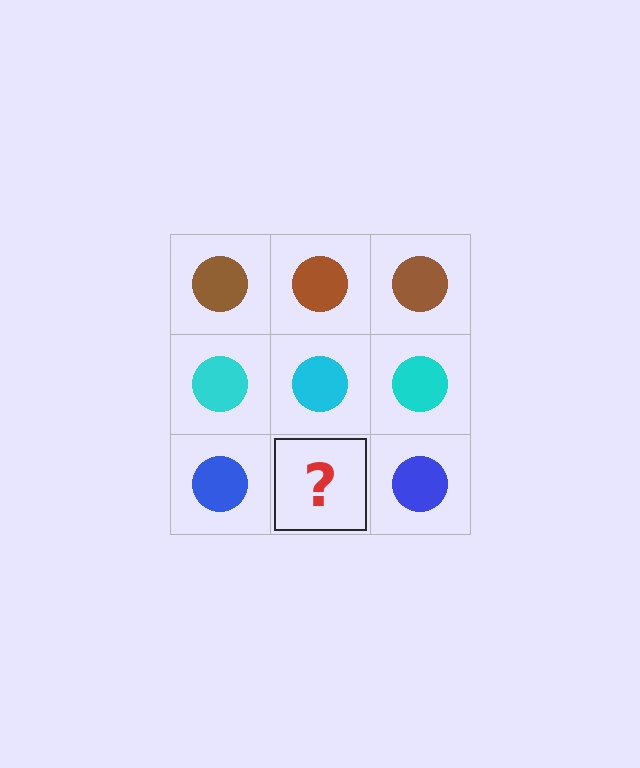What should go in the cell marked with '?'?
The missing cell should contain a blue circle.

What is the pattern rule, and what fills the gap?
The rule is that each row has a consistent color. The gap should be filled with a blue circle.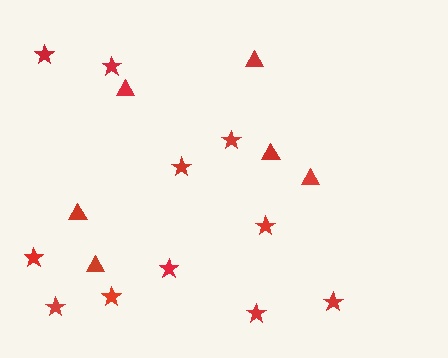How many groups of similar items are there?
There are 2 groups: one group of stars (11) and one group of triangles (6).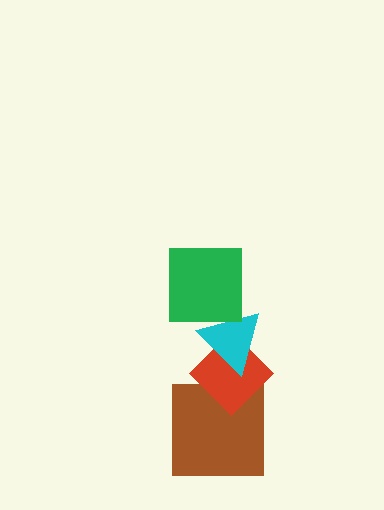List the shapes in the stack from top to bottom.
From top to bottom: the green square, the cyan triangle, the red diamond, the brown square.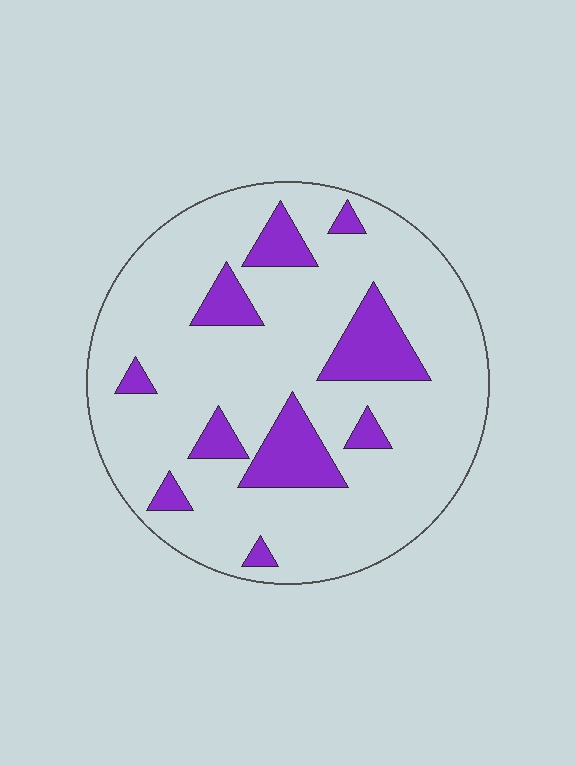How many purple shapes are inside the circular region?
10.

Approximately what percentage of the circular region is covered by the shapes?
Approximately 20%.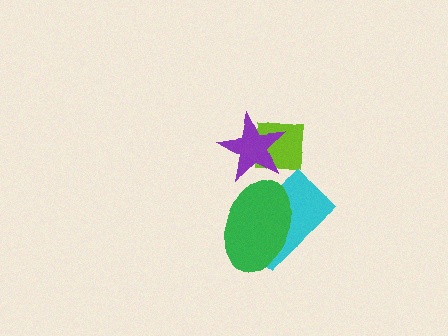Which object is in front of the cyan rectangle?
The green ellipse is in front of the cyan rectangle.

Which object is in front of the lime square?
The purple star is in front of the lime square.